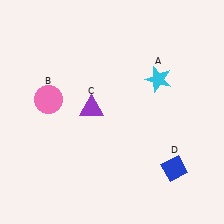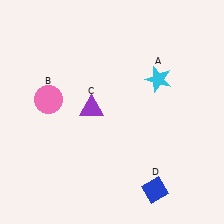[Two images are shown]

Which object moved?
The blue diamond (D) moved down.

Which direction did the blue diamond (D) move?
The blue diamond (D) moved down.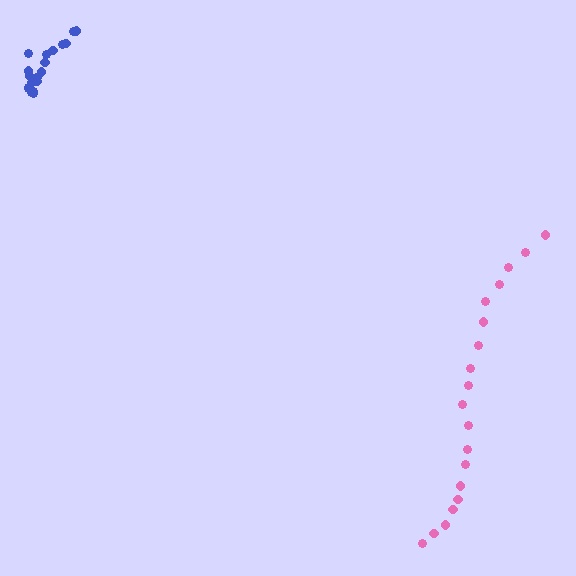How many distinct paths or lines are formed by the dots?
There are 2 distinct paths.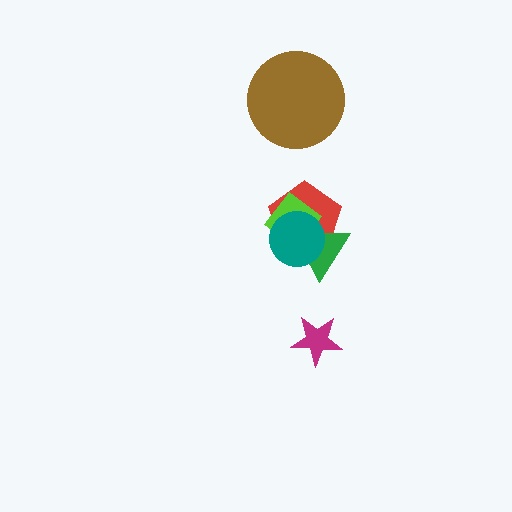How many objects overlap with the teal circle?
3 objects overlap with the teal circle.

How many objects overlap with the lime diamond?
3 objects overlap with the lime diamond.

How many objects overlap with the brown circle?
0 objects overlap with the brown circle.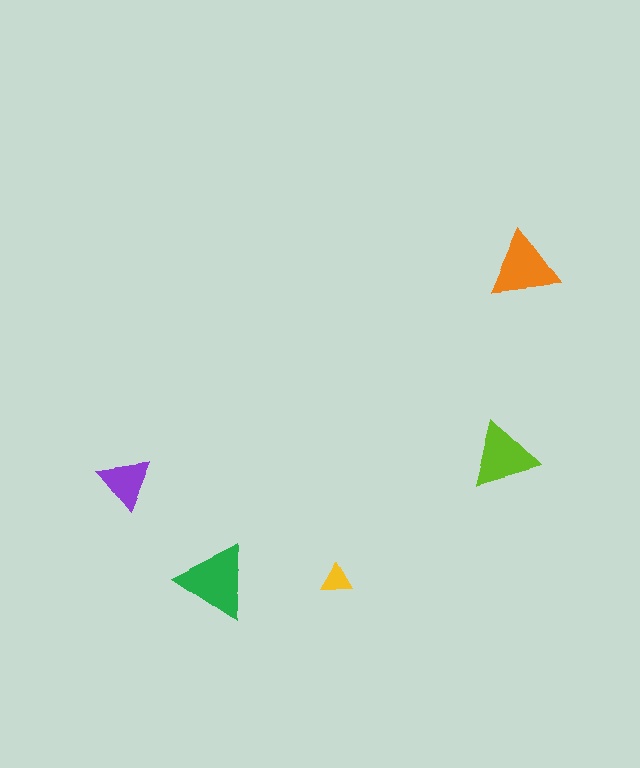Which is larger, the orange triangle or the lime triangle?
The orange one.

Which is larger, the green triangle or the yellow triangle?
The green one.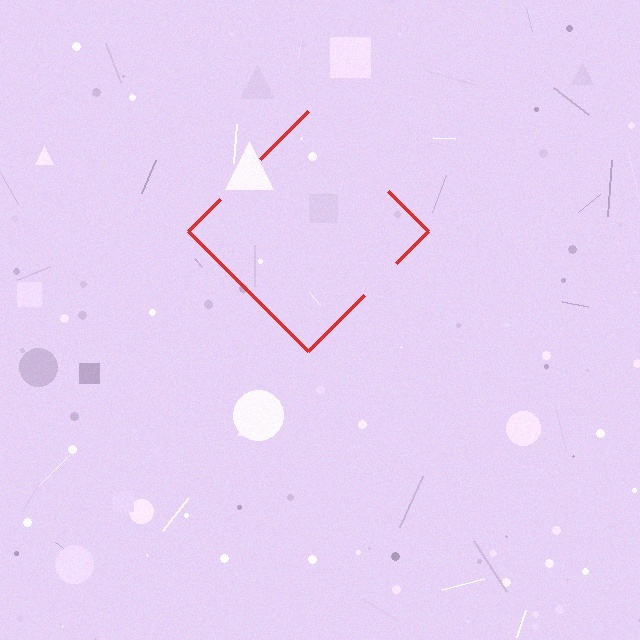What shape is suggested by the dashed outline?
The dashed outline suggests a diamond.